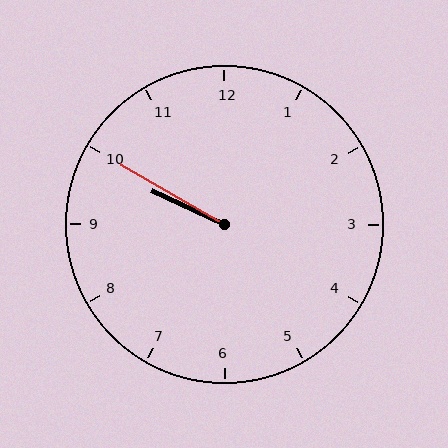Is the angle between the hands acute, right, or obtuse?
It is acute.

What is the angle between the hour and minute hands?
Approximately 5 degrees.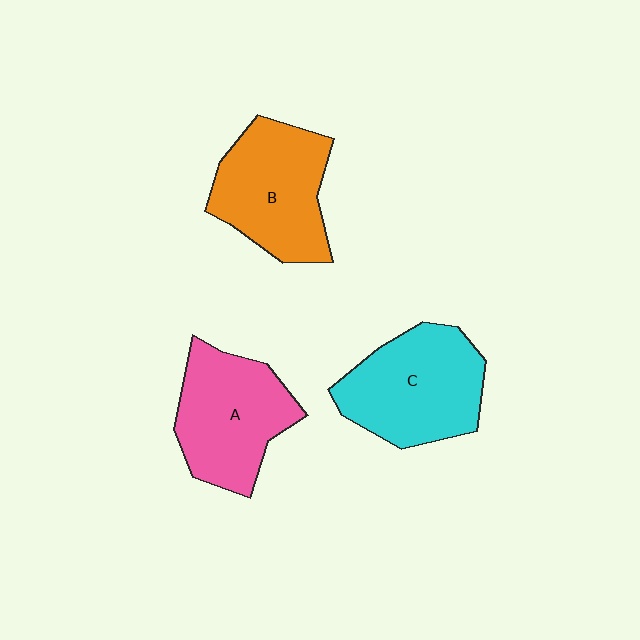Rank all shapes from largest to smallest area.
From largest to smallest: C (cyan), B (orange), A (pink).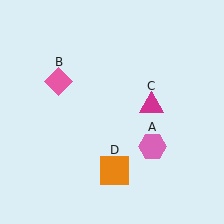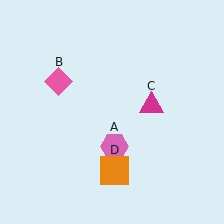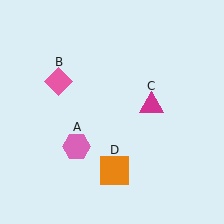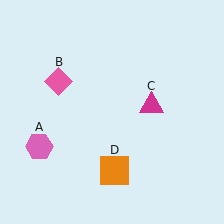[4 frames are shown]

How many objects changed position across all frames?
1 object changed position: pink hexagon (object A).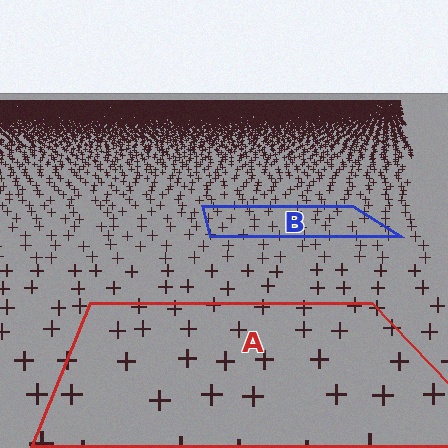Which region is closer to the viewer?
Region A is closer. The texture elements there are larger and more spread out.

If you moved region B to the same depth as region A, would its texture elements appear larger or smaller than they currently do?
They would appear larger. At a closer depth, the same texture elements are projected at a bigger on-screen size.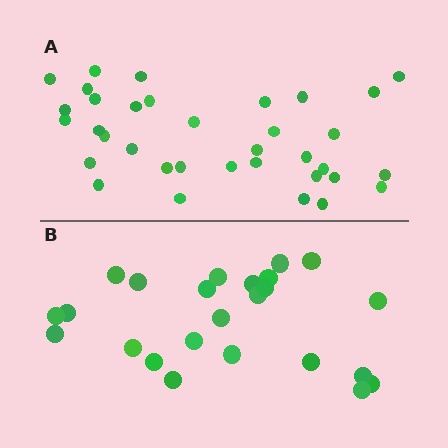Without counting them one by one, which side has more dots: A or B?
Region A (the top region) has more dots.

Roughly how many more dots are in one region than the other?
Region A has roughly 12 or so more dots than region B.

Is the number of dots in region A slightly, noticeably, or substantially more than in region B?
Region A has substantially more. The ratio is roughly 1.5 to 1.